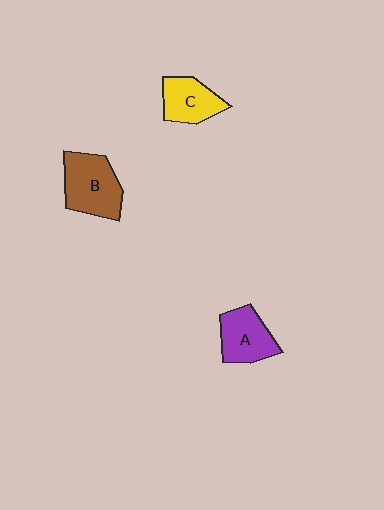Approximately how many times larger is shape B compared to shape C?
Approximately 1.4 times.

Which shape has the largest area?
Shape B (brown).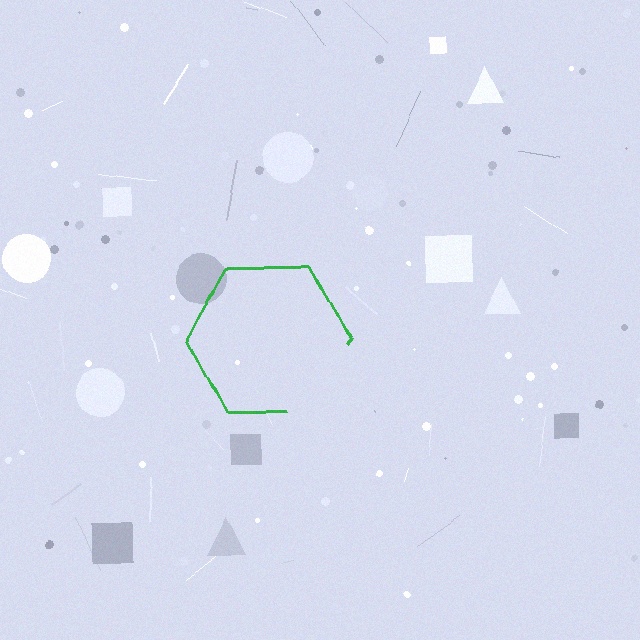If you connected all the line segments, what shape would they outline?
They would outline a hexagon.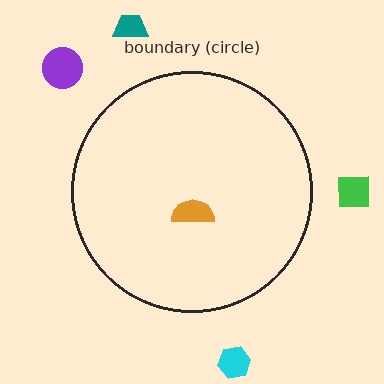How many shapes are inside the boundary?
1 inside, 4 outside.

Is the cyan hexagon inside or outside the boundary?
Outside.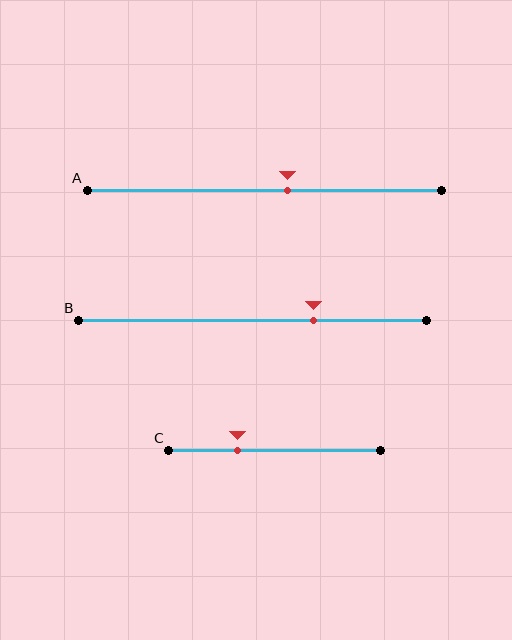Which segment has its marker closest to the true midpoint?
Segment A has its marker closest to the true midpoint.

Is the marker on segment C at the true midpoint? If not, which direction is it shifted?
No, the marker on segment C is shifted to the left by about 18% of the segment length.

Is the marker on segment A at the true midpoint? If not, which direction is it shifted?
No, the marker on segment A is shifted to the right by about 6% of the segment length.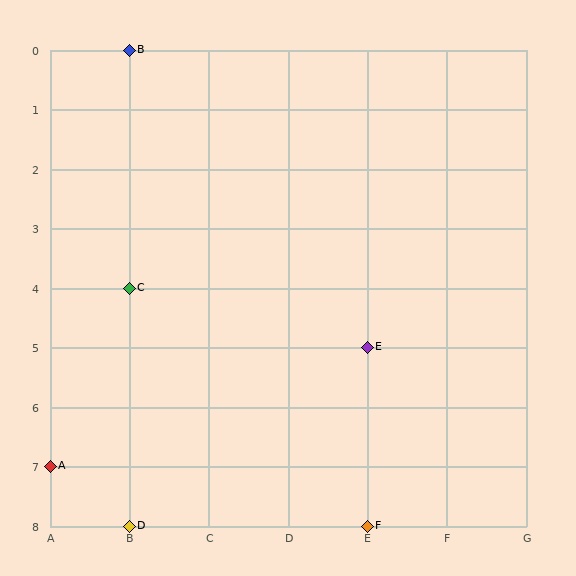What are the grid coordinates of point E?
Point E is at grid coordinates (E, 5).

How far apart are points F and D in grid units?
Points F and D are 3 columns apart.